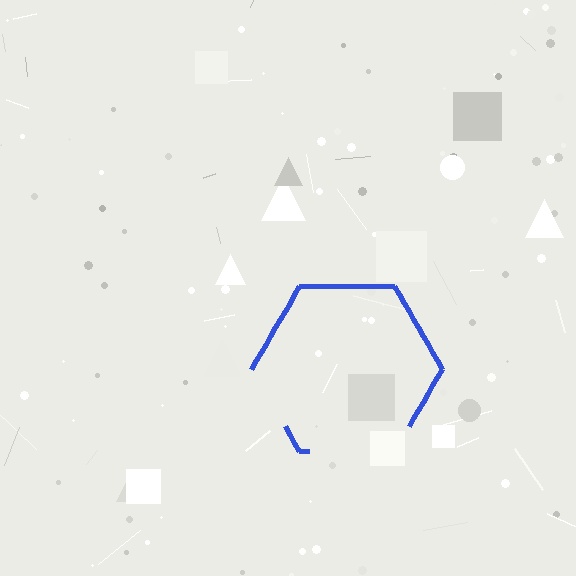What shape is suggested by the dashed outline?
The dashed outline suggests a hexagon.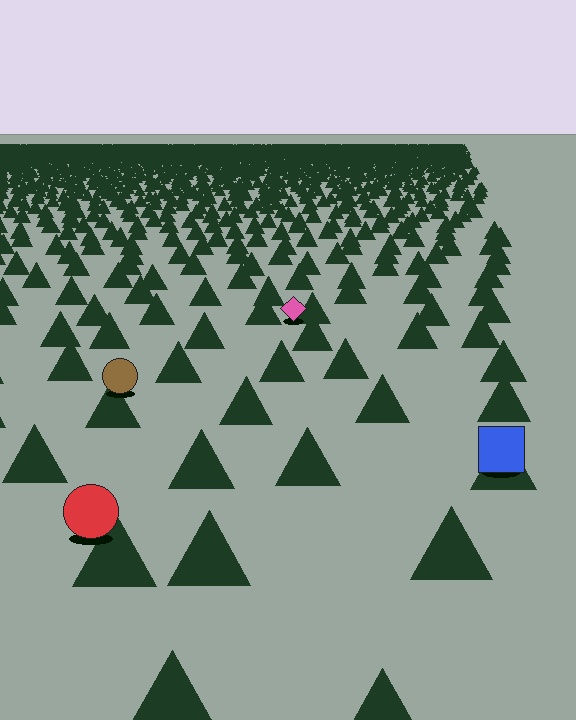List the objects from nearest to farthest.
From nearest to farthest: the red circle, the blue square, the brown circle, the pink diamond.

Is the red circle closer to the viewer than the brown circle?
Yes. The red circle is closer — you can tell from the texture gradient: the ground texture is coarser near it.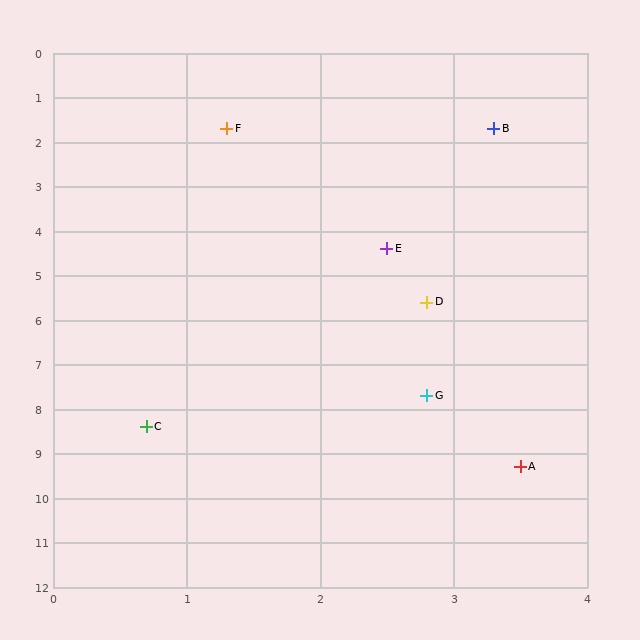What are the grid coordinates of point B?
Point B is at approximately (3.3, 1.7).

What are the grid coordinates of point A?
Point A is at approximately (3.5, 9.3).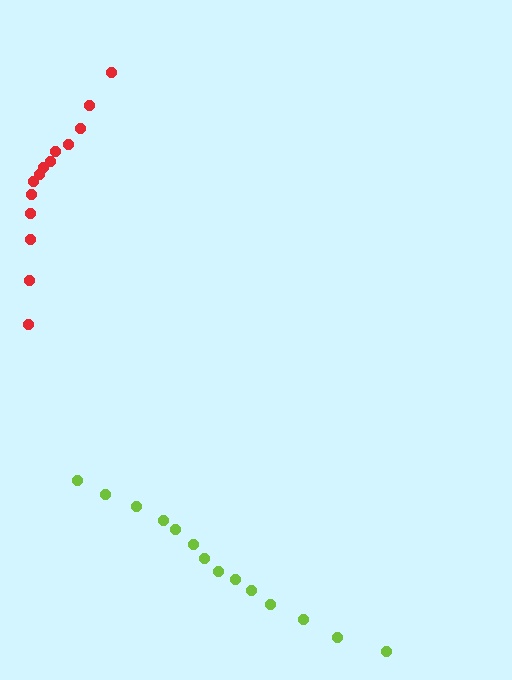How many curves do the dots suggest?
There are 2 distinct paths.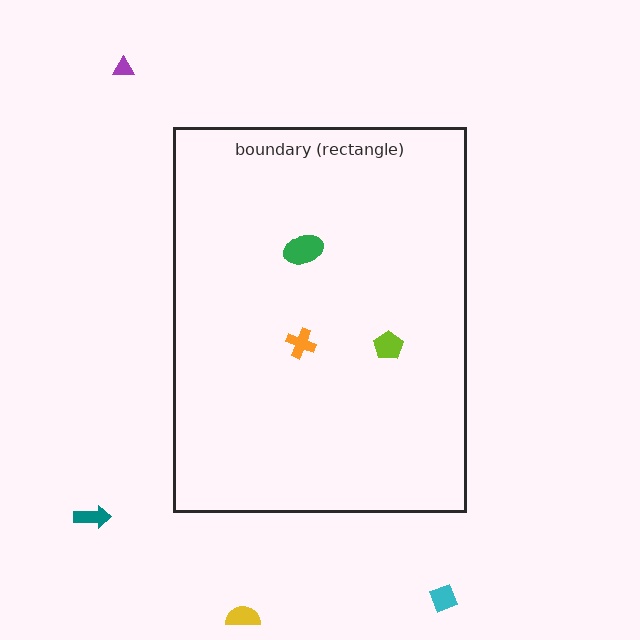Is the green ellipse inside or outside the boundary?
Inside.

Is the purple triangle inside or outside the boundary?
Outside.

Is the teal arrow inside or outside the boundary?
Outside.